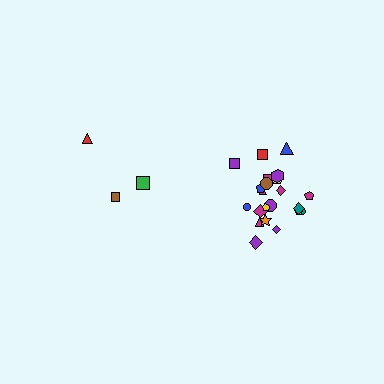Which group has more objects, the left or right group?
The right group.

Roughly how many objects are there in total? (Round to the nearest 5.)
Roughly 25 objects in total.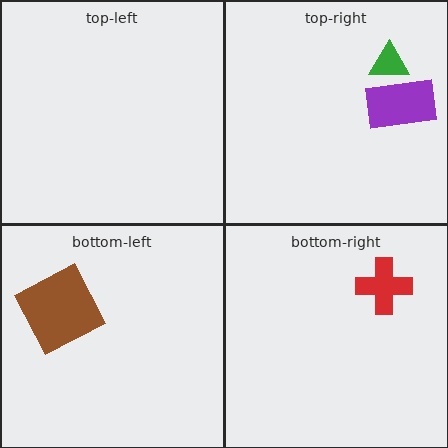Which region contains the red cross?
The bottom-right region.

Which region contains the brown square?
The bottom-left region.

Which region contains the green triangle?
The top-right region.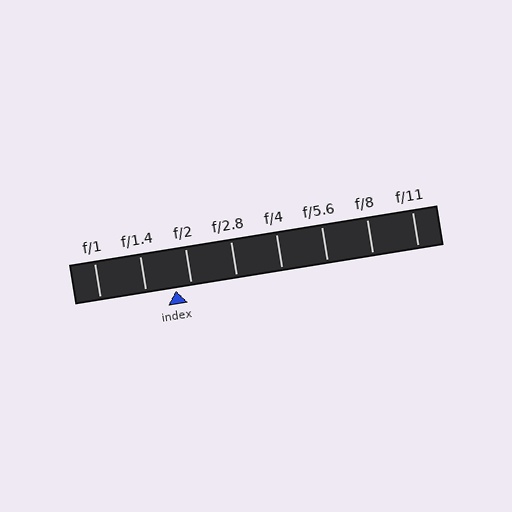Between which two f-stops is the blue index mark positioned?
The index mark is between f/1.4 and f/2.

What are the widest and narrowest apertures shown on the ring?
The widest aperture shown is f/1 and the narrowest is f/11.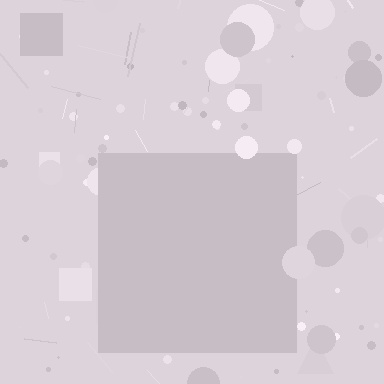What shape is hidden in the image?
A square is hidden in the image.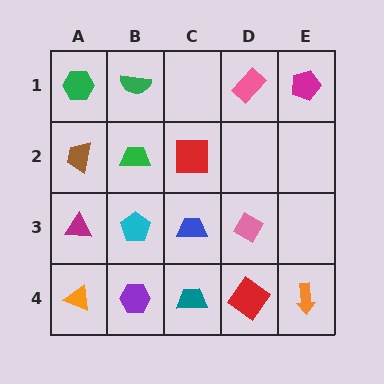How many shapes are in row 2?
3 shapes.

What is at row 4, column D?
A red diamond.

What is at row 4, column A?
An orange triangle.